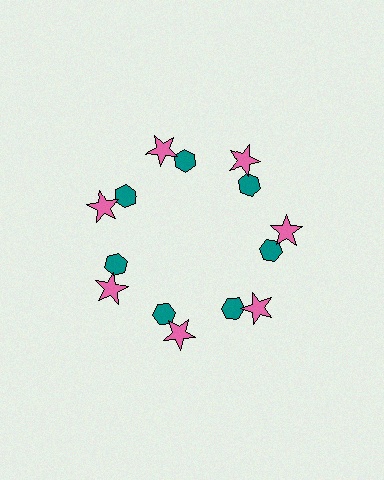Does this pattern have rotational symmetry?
Yes, this pattern has 7-fold rotational symmetry. It looks the same after rotating 51 degrees around the center.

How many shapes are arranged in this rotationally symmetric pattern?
There are 14 shapes, arranged in 7 groups of 2.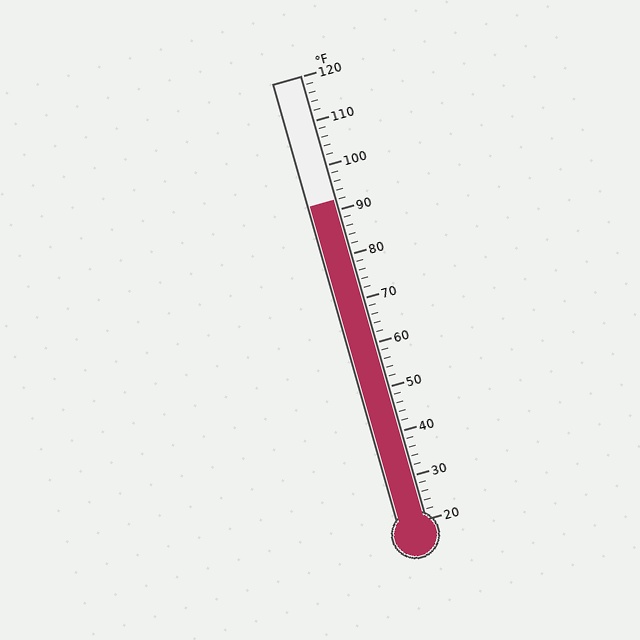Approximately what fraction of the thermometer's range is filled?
The thermometer is filled to approximately 70% of its range.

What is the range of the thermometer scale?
The thermometer scale ranges from 20°F to 120°F.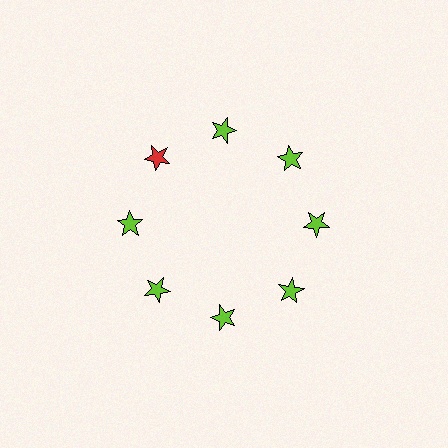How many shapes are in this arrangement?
There are 8 shapes arranged in a ring pattern.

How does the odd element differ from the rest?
It has a different color: red instead of lime.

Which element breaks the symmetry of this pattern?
The red star at roughly the 10 o'clock position breaks the symmetry. All other shapes are lime stars.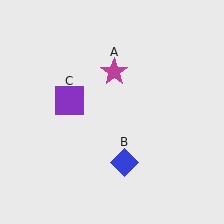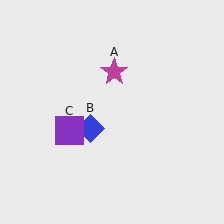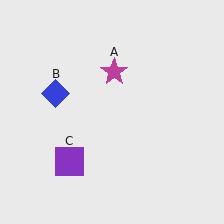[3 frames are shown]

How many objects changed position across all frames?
2 objects changed position: blue diamond (object B), purple square (object C).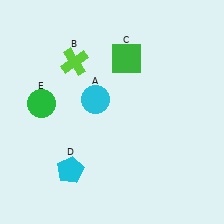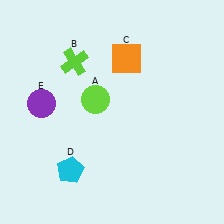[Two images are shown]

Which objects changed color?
A changed from cyan to lime. C changed from green to orange. E changed from green to purple.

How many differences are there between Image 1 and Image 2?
There are 3 differences between the two images.